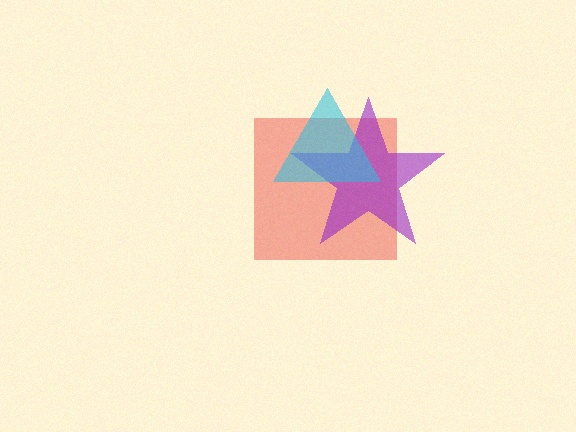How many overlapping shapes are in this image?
There are 3 overlapping shapes in the image.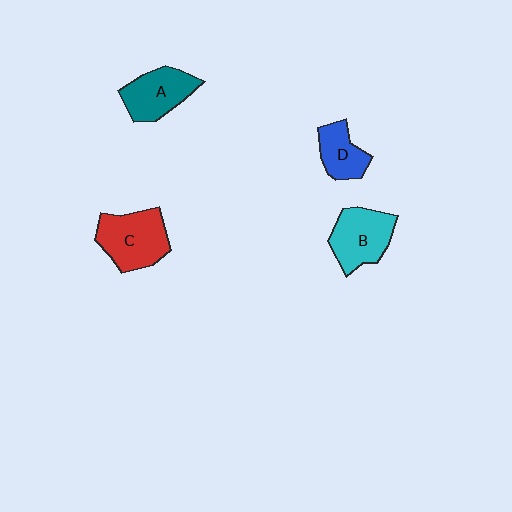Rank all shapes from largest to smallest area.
From largest to smallest: C (red), B (cyan), A (teal), D (blue).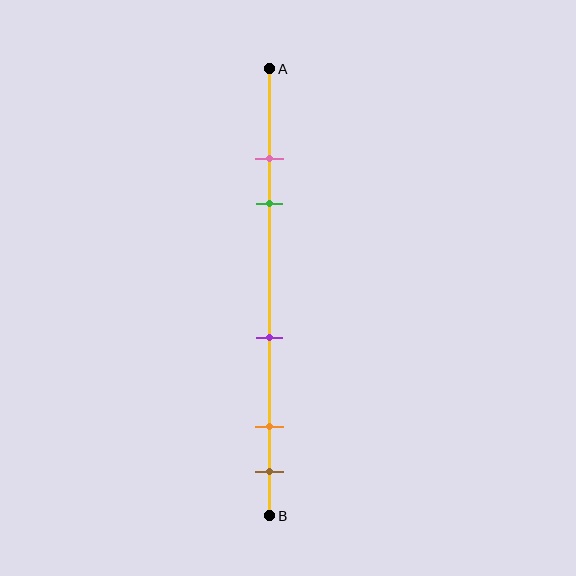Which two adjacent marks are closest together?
The pink and green marks are the closest adjacent pair.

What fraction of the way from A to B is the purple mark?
The purple mark is approximately 60% (0.6) of the way from A to B.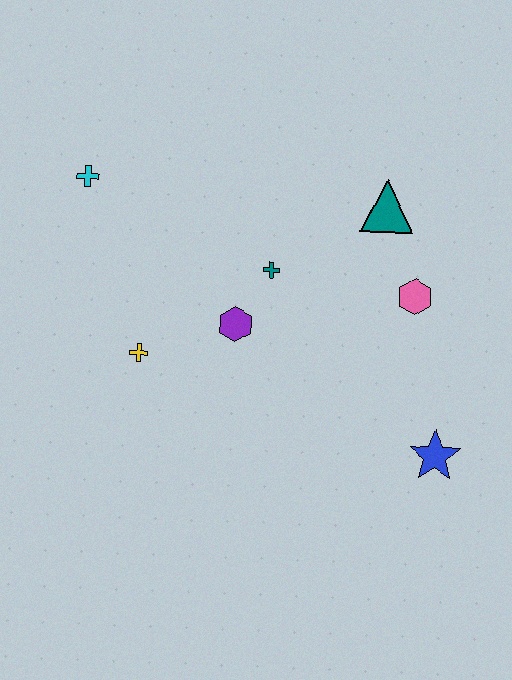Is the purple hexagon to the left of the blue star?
Yes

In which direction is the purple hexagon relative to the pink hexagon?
The purple hexagon is to the left of the pink hexagon.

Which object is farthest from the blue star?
The cyan cross is farthest from the blue star.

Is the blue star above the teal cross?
No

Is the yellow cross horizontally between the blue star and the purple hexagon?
No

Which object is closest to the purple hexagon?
The teal cross is closest to the purple hexagon.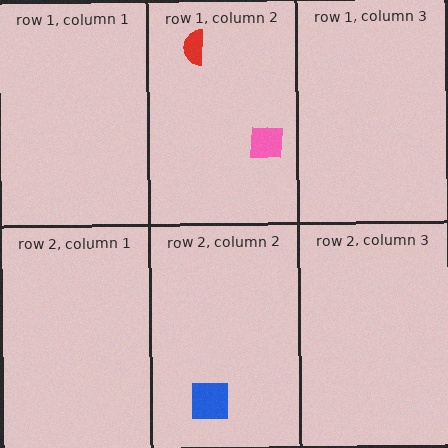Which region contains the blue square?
The row 2, column 2 region.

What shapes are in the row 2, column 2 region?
The blue square.